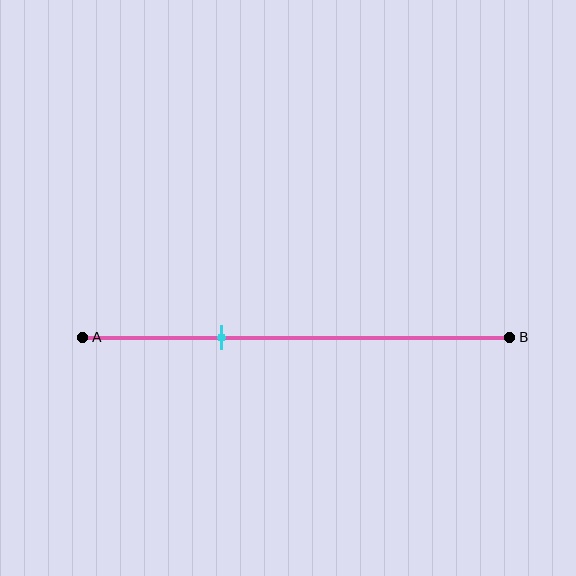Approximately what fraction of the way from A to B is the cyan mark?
The cyan mark is approximately 30% of the way from A to B.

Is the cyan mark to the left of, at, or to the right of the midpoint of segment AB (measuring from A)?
The cyan mark is to the left of the midpoint of segment AB.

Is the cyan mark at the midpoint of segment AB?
No, the mark is at about 30% from A, not at the 50% midpoint.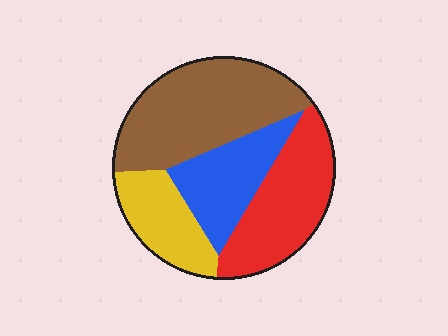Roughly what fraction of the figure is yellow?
Yellow takes up about one sixth (1/6) of the figure.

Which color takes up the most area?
Brown, at roughly 35%.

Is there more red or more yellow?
Red.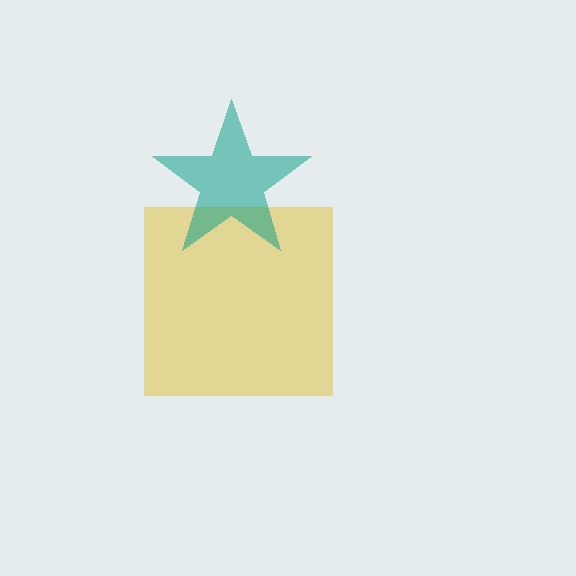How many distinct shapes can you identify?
There are 2 distinct shapes: a yellow square, a teal star.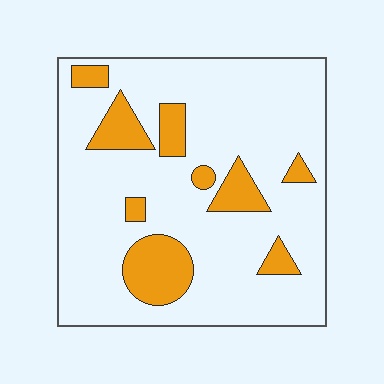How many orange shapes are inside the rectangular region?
9.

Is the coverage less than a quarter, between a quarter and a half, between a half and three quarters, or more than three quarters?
Less than a quarter.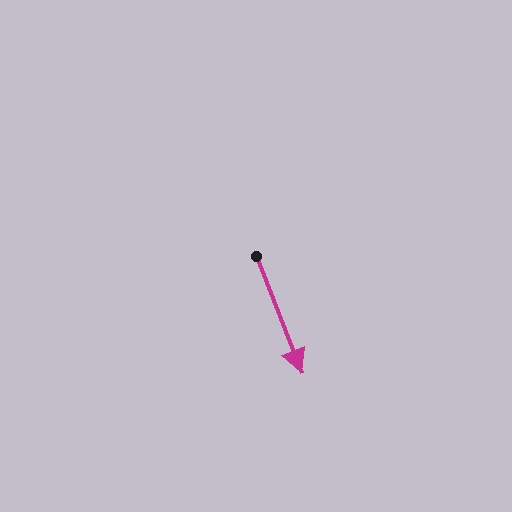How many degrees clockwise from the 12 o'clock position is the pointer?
Approximately 159 degrees.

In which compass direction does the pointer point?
South.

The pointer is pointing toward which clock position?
Roughly 5 o'clock.